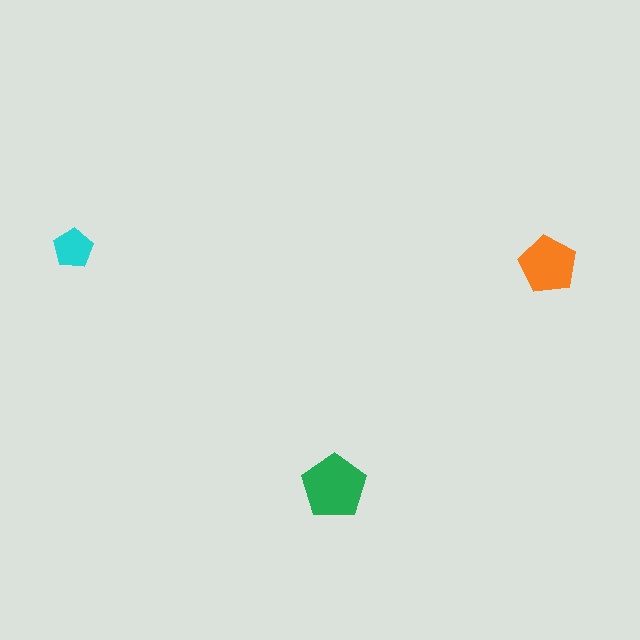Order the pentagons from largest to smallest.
the green one, the orange one, the cyan one.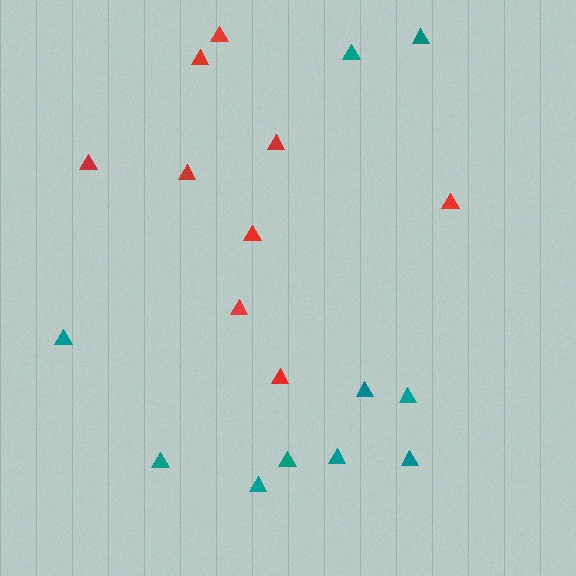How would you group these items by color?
There are 2 groups: one group of red triangles (9) and one group of teal triangles (10).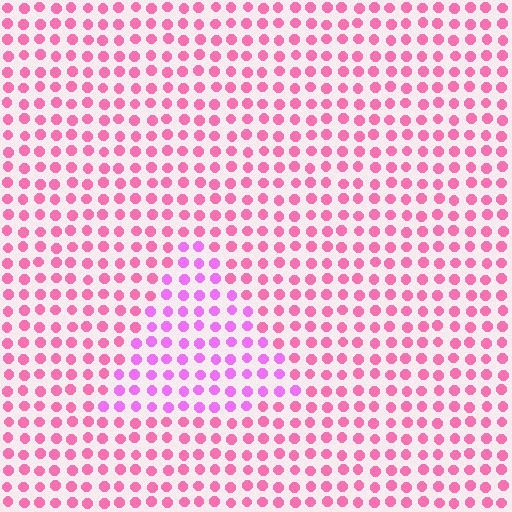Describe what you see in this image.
The image is filled with small pink elements in a uniform arrangement. A triangle-shaped region is visible where the elements are tinted to a slightly different hue, forming a subtle color boundary.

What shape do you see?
I see a triangle.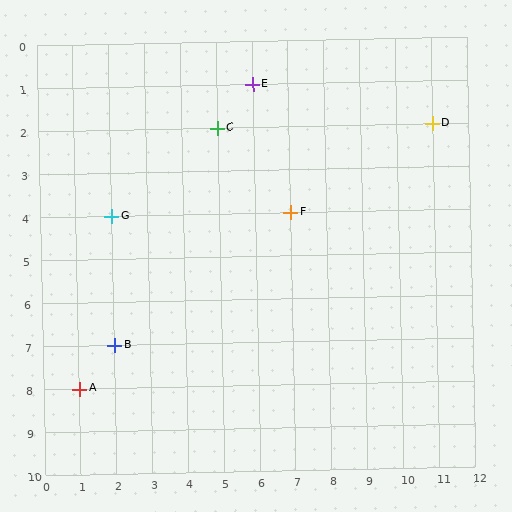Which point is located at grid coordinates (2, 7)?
Point B is at (2, 7).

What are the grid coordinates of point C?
Point C is at grid coordinates (5, 2).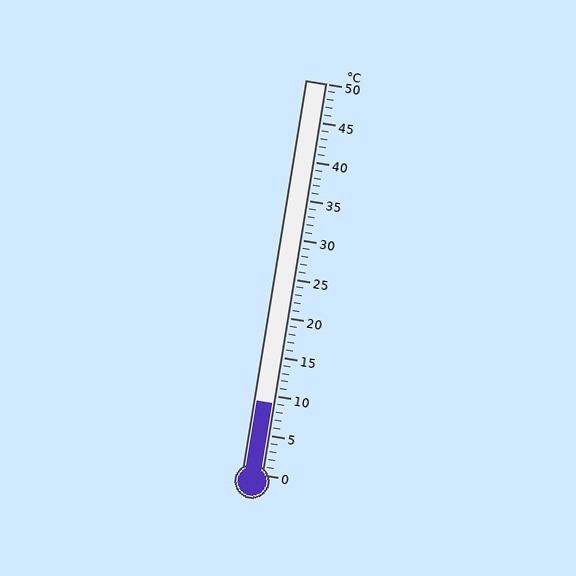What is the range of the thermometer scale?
The thermometer scale ranges from 0°C to 50°C.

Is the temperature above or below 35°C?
The temperature is below 35°C.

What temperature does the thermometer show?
The thermometer shows approximately 9°C.